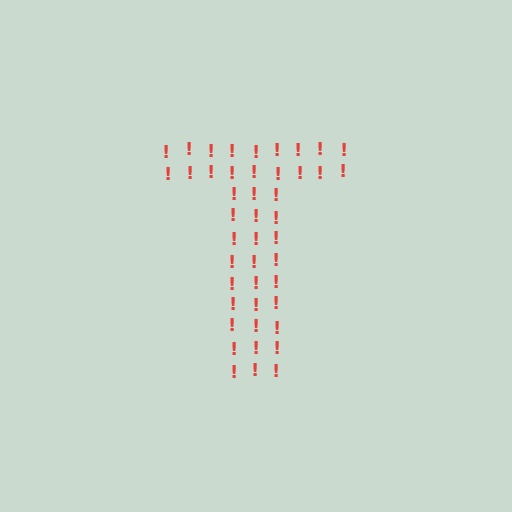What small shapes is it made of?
It is made of small exclamation marks.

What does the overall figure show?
The overall figure shows the letter T.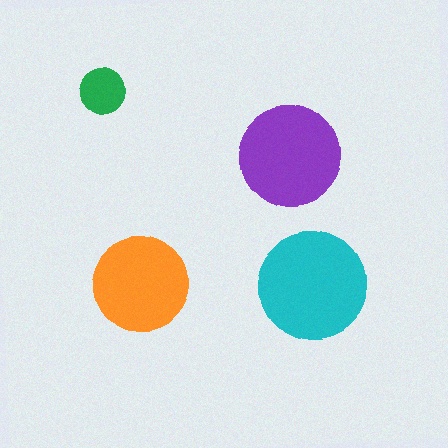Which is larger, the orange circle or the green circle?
The orange one.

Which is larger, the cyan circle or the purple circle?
The cyan one.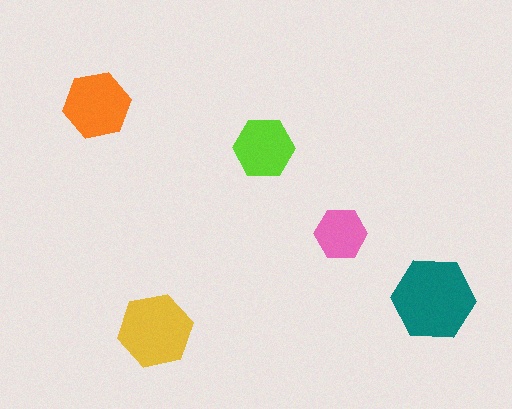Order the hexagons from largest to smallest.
the teal one, the yellow one, the orange one, the lime one, the pink one.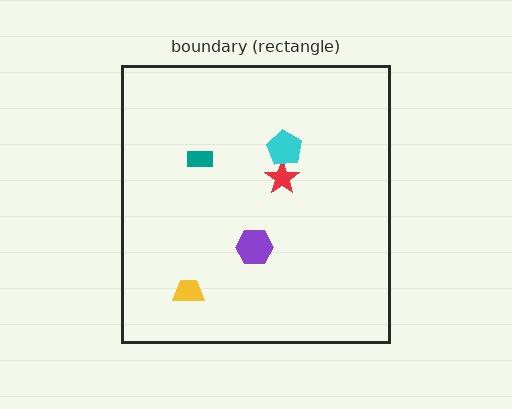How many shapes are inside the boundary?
5 inside, 0 outside.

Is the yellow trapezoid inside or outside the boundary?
Inside.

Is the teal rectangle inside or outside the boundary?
Inside.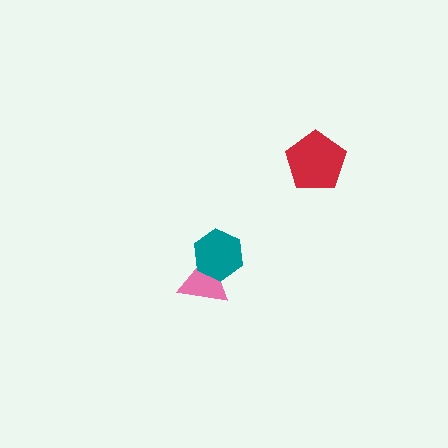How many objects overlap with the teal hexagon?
1 object overlaps with the teal hexagon.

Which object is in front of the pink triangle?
The teal hexagon is in front of the pink triangle.